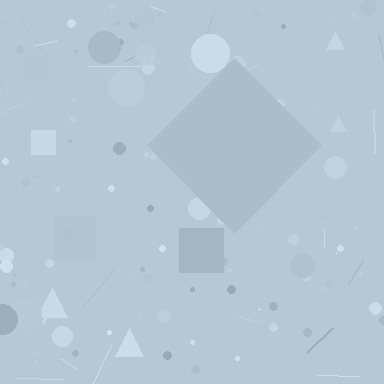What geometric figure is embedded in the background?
A diamond is embedded in the background.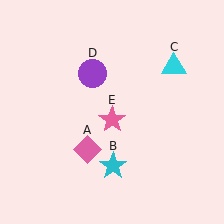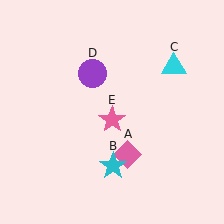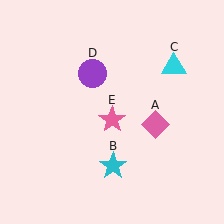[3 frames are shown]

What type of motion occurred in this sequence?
The pink diamond (object A) rotated counterclockwise around the center of the scene.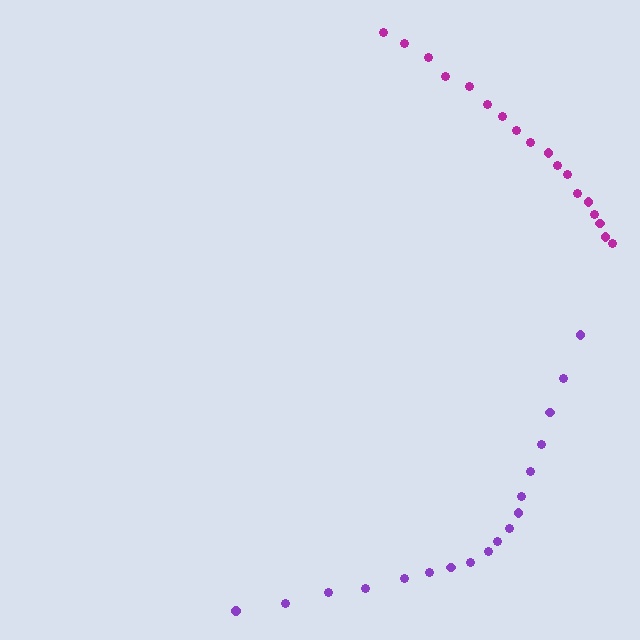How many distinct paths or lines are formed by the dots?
There are 2 distinct paths.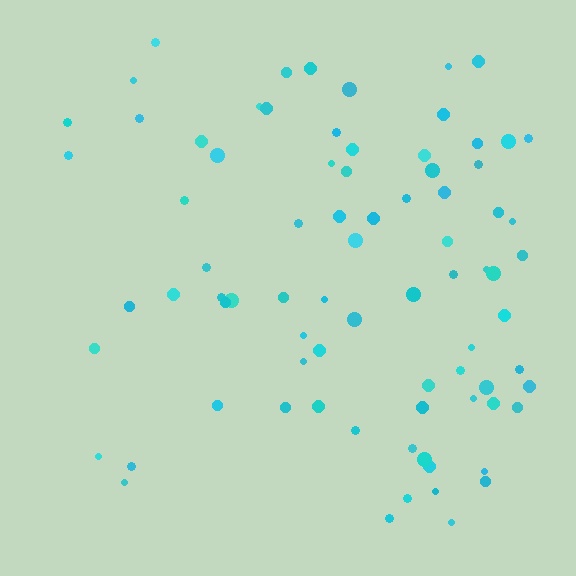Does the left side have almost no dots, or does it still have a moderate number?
Still a moderate number, just noticeably fewer than the right.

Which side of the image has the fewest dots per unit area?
The left.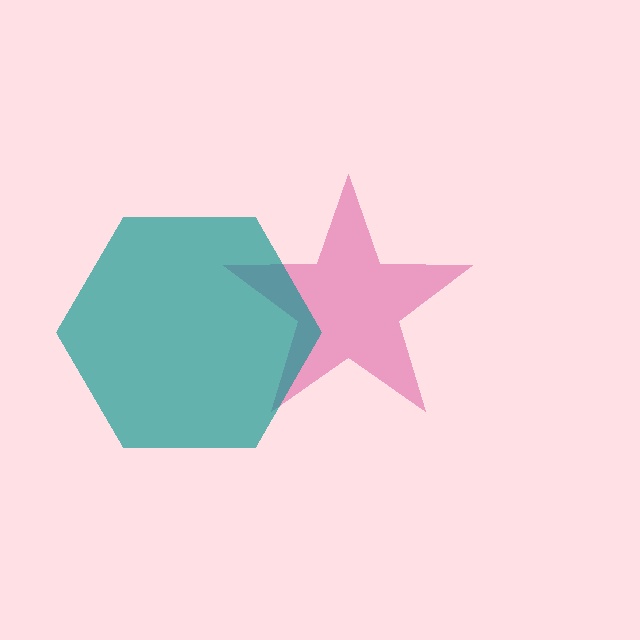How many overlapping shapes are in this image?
There are 2 overlapping shapes in the image.